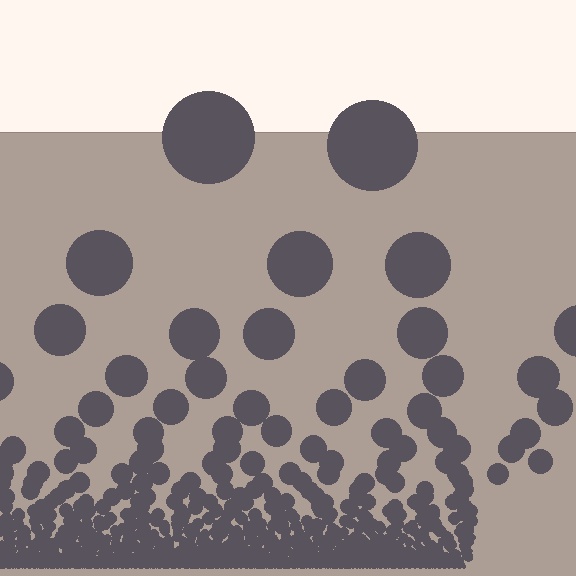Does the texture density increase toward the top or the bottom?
Density increases toward the bottom.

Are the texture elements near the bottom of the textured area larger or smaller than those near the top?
Smaller. The gradient is inverted — elements near the bottom are smaller and denser.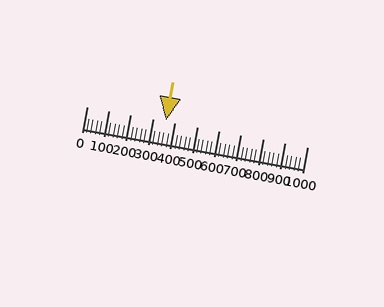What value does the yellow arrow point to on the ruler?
The yellow arrow points to approximately 358.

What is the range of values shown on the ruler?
The ruler shows values from 0 to 1000.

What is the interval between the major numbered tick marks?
The major tick marks are spaced 100 units apart.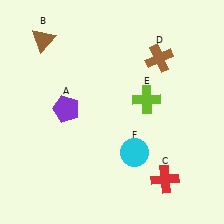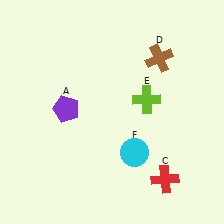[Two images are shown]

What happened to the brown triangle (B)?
The brown triangle (B) was removed in Image 2. It was in the top-left area of Image 1.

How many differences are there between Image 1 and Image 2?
There is 1 difference between the two images.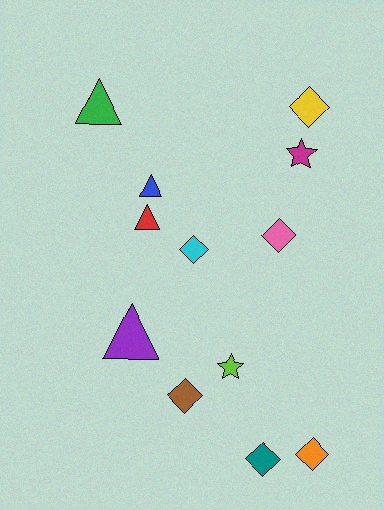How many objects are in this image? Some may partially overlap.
There are 12 objects.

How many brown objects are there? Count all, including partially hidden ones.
There is 1 brown object.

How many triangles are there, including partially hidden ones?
There are 4 triangles.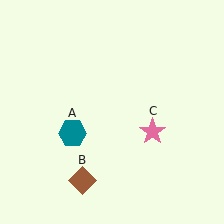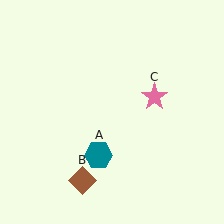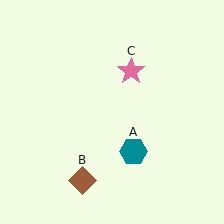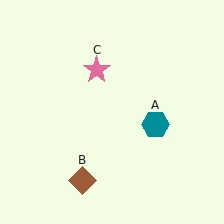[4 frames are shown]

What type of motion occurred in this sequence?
The teal hexagon (object A), pink star (object C) rotated counterclockwise around the center of the scene.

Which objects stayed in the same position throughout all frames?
Brown diamond (object B) remained stationary.